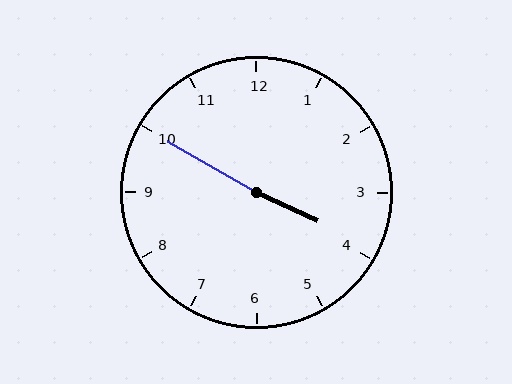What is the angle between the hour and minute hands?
Approximately 175 degrees.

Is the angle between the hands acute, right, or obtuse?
It is obtuse.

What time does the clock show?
3:50.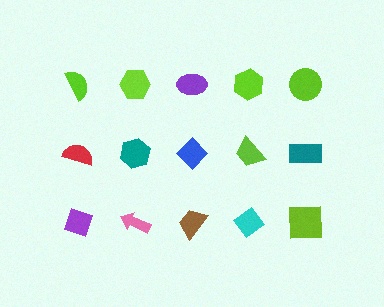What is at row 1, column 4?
A lime hexagon.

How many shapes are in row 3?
5 shapes.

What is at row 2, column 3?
A blue diamond.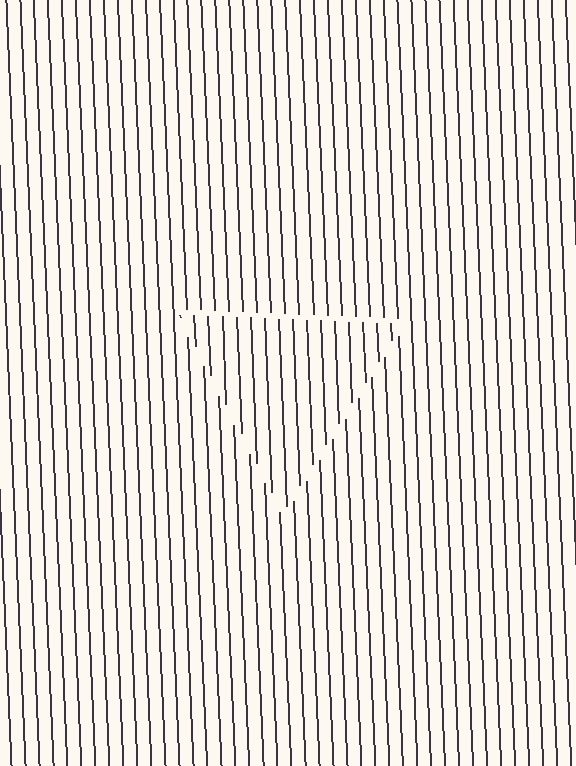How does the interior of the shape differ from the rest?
The interior of the shape contains the same grating, shifted by half a period — the contour is defined by the phase discontinuity where line-ends from the inner and outer gratings abut.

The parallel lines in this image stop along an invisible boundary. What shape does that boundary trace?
An illusory triangle. The interior of the shape contains the same grating, shifted by half a period — the contour is defined by the phase discontinuity where line-ends from the inner and outer gratings abut.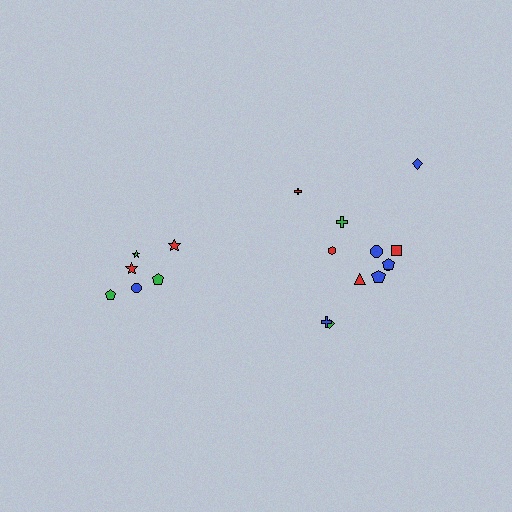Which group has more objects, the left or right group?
The right group.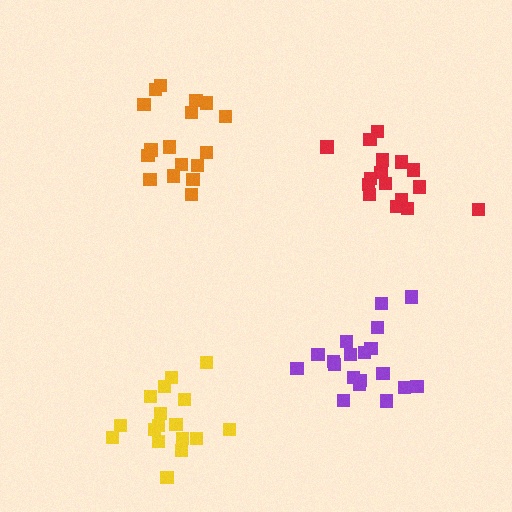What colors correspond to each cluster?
The clusters are colored: purple, yellow, orange, red.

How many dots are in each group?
Group 1: 19 dots, Group 2: 17 dots, Group 3: 17 dots, Group 4: 16 dots (69 total).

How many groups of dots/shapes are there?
There are 4 groups.